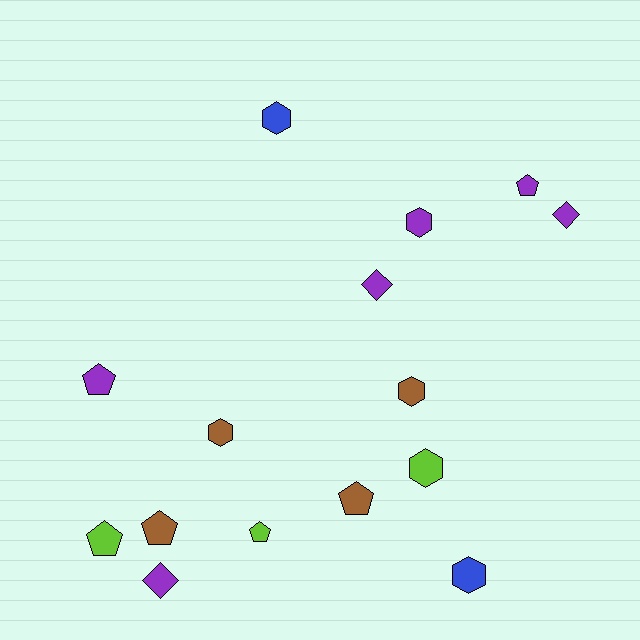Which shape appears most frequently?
Hexagon, with 6 objects.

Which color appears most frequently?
Purple, with 6 objects.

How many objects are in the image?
There are 15 objects.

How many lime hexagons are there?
There is 1 lime hexagon.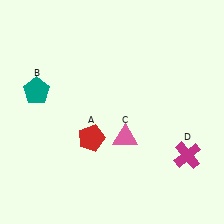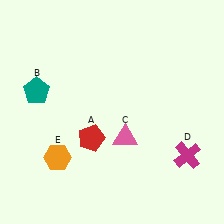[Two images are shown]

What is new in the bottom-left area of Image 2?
An orange hexagon (E) was added in the bottom-left area of Image 2.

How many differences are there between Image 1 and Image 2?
There is 1 difference between the two images.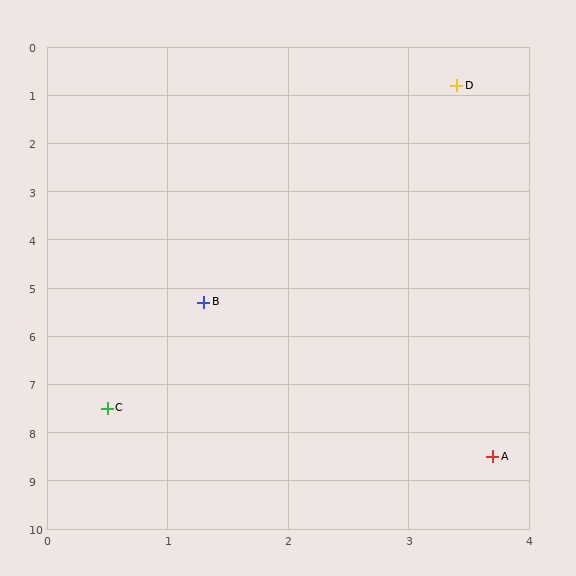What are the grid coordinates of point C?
Point C is at approximately (0.5, 7.5).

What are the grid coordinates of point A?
Point A is at approximately (3.7, 8.5).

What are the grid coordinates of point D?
Point D is at approximately (3.4, 0.8).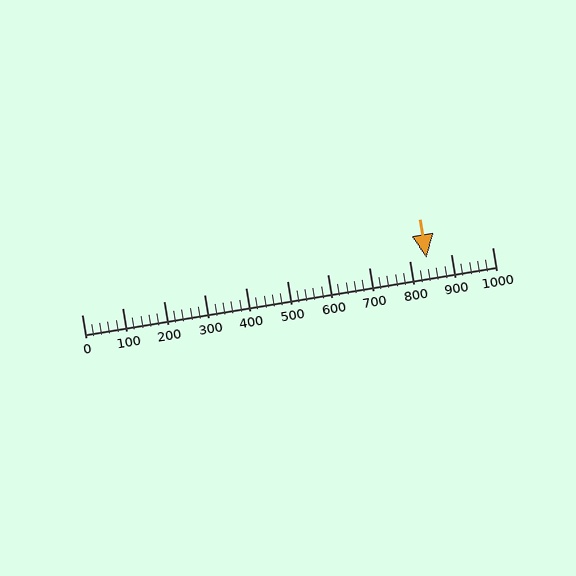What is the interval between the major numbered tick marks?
The major tick marks are spaced 100 units apart.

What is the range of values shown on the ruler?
The ruler shows values from 0 to 1000.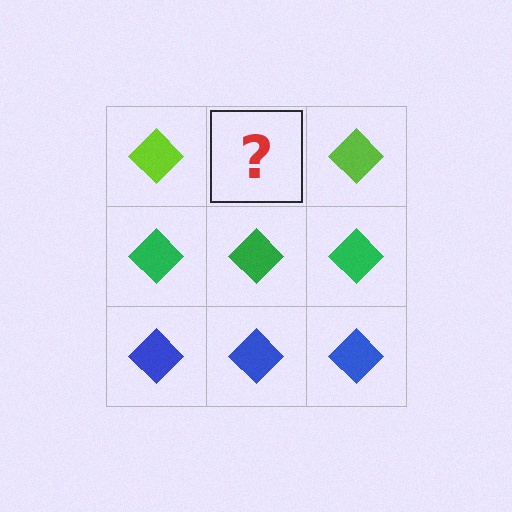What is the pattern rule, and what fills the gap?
The rule is that each row has a consistent color. The gap should be filled with a lime diamond.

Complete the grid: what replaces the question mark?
The question mark should be replaced with a lime diamond.